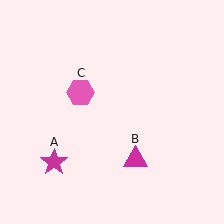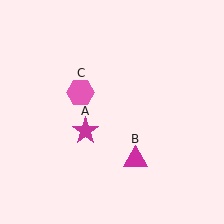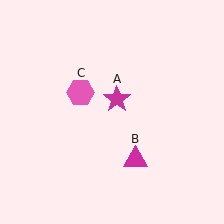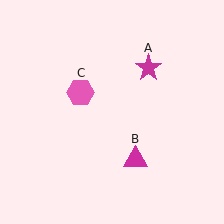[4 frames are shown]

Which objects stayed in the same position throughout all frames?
Magenta triangle (object B) and pink hexagon (object C) remained stationary.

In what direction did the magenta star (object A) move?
The magenta star (object A) moved up and to the right.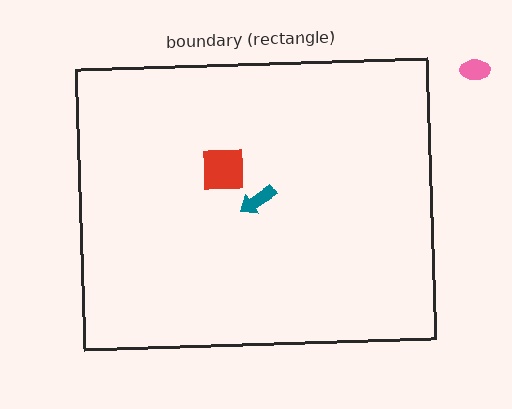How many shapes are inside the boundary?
2 inside, 1 outside.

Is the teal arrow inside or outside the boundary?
Inside.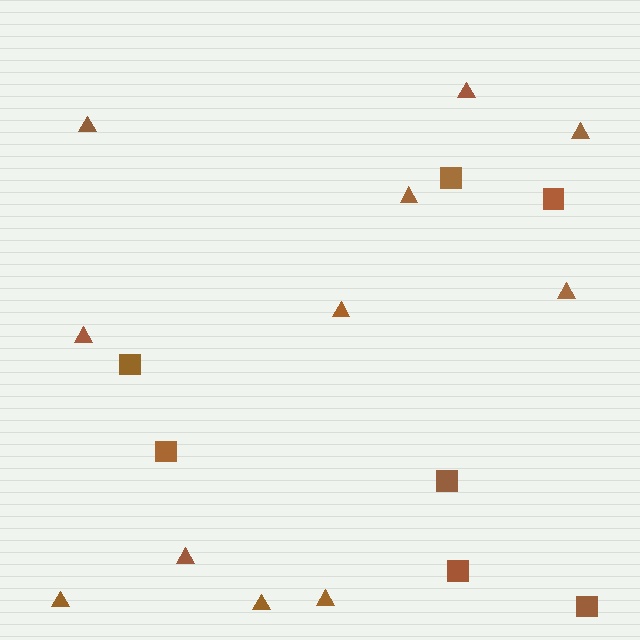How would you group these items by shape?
There are 2 groups: one group of triangles (11) and one group of squares (7).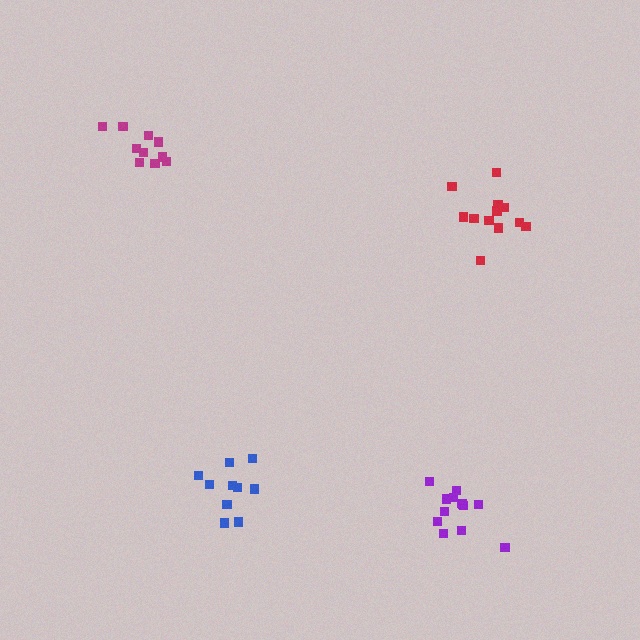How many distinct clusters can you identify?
There are 4 distinct clusters.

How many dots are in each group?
Group 1: 13 dots, Group 2: 10 dots, Group 3: 12 dots, Group 4: 10 dots (45 total).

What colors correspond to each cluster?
The clusters are colored: purple, magenta, red, blue.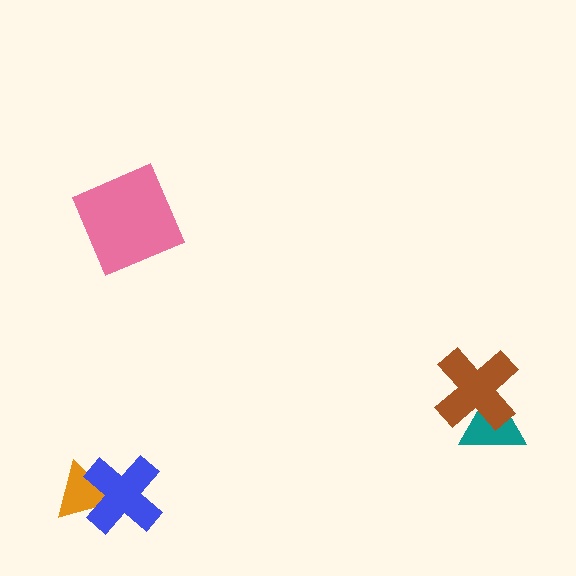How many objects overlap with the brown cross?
1 object overlaps with the brown cross.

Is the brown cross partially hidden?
No, no other shape covers it.